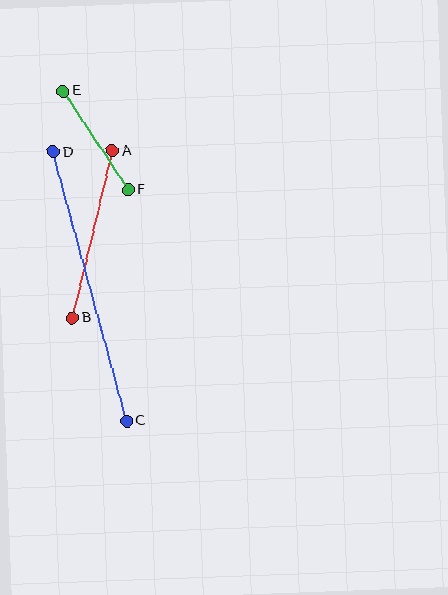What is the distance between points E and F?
The distance is approximately 118 pixels.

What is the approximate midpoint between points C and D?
The midpoint is at approximately (90, 286) pixels.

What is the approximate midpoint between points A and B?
The midpoint is at approximately (92, 234) pixels.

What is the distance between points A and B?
The distance is approximately 171 pixels.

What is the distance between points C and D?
The distance is approximately 279 pixels.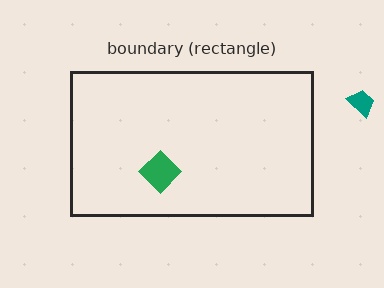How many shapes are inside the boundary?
1 inside, 1 outside.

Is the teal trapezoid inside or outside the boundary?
Outside.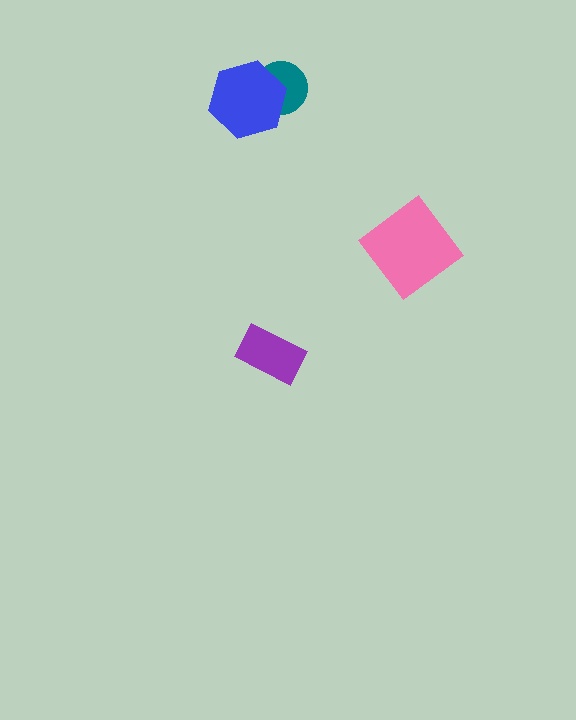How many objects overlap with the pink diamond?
0 objects overlap with the pink diamond.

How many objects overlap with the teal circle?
1 object overlaps with the teal circle.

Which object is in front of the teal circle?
The blue hexagon is in front of the teal circle.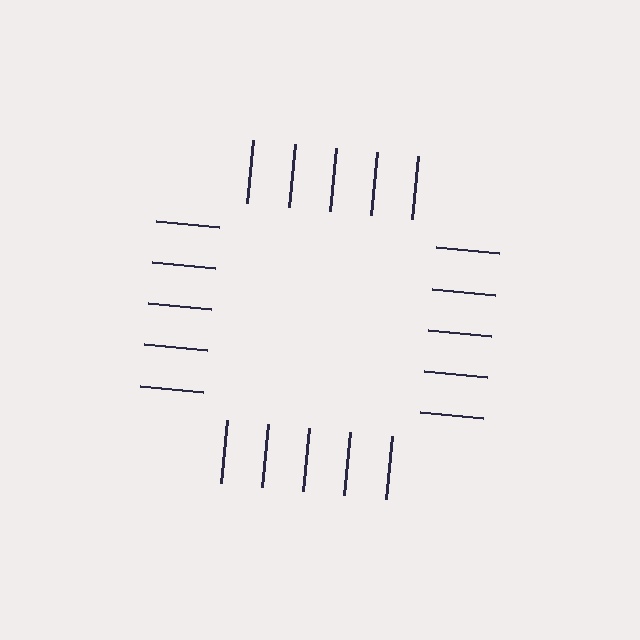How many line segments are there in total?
20 — 5 along each of the 4 edges.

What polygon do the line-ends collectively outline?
An illusory square — the line segments terminate on its edges but no continuous stroke is drawn.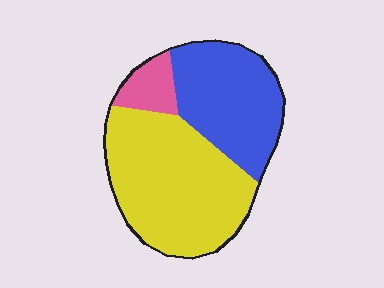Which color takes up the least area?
Pink, at roughly 10%.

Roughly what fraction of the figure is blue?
Blue covers about 35% of the figure.